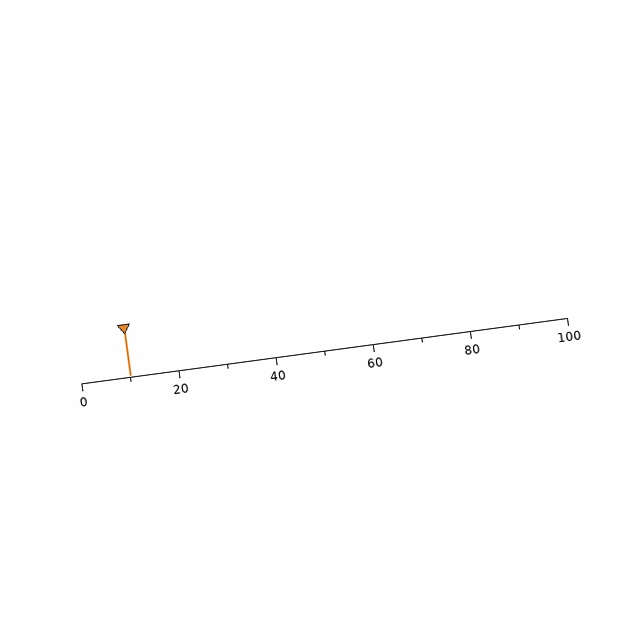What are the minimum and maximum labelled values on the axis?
The axis runs from 0 to 100.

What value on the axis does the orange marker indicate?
The marker indicates approximately 10.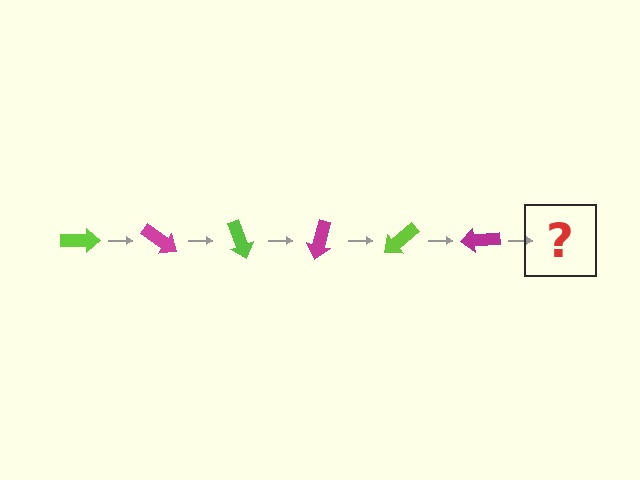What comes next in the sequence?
The next element should be a lime arrow, rotated 210 degrees from the start.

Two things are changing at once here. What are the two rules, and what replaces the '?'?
The two rules are that it rotates 35 degrees each step and the color cycles through lime and magenta. The '?' should be a lime arrow, rotated 210 degrees from the start.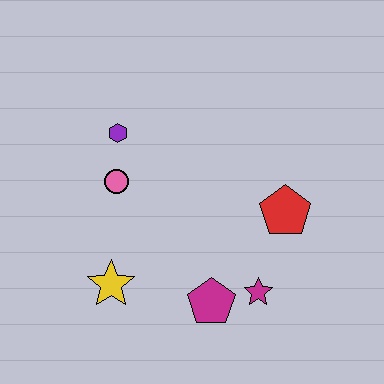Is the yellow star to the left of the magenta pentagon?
Yes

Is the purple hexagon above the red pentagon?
Yes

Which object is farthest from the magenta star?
The purple hexagon is farthest from the magenta star.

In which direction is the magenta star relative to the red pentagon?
The magenta star is below the red pentagon.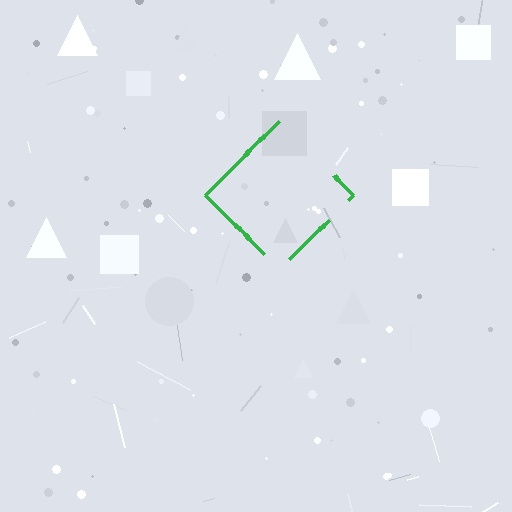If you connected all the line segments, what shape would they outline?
They would outline a diamond.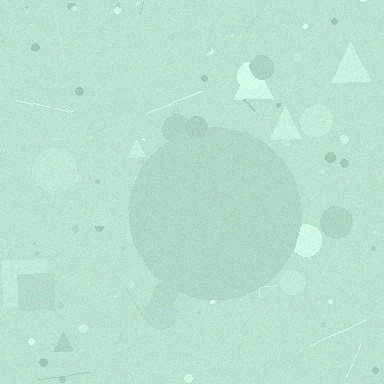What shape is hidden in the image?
A circle is hidden in the image.